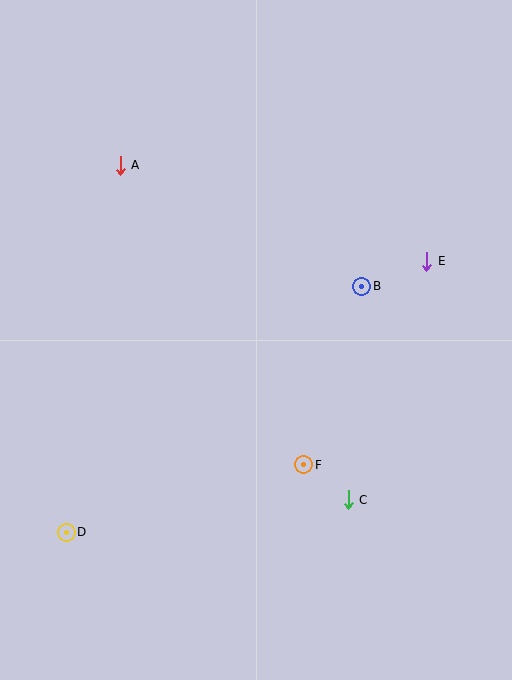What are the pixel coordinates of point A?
Point A is at (120, 165).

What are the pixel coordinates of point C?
Point C is at (348, 500).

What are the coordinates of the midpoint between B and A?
The midpoint between B and A is at (241, 226).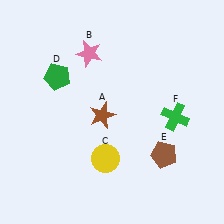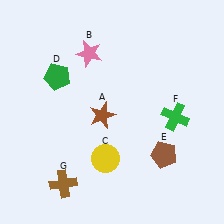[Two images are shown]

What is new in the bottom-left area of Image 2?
A brown cross (G) was added in the bottom-left area of Image 2.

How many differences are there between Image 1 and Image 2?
There is 1 difference between the two images.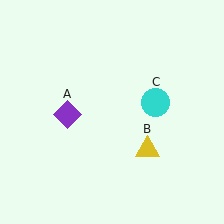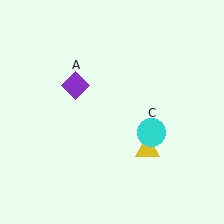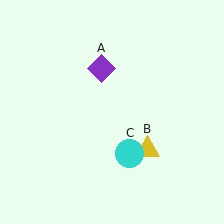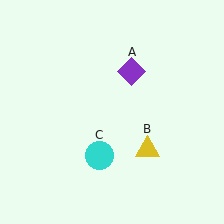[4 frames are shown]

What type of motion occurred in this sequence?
The purple diamond (object A), cyan circle (object C) rotated clockwise around the center of the scene.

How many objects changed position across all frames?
2 objects changed position: purple diamond (object A), cyan circle (object C).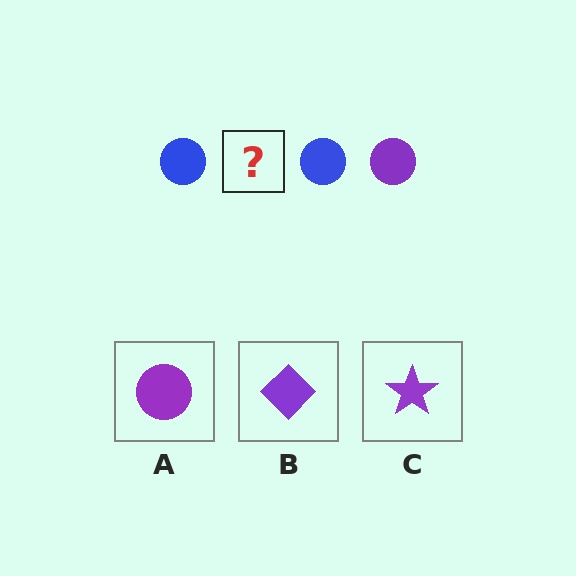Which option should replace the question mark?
Option A.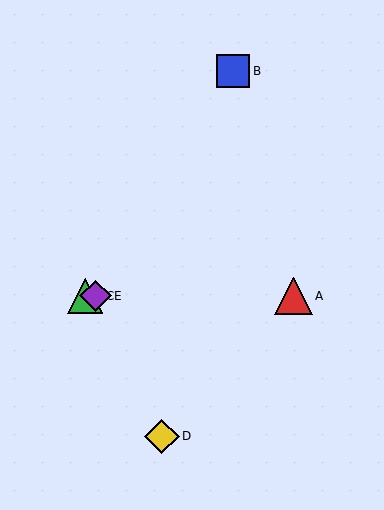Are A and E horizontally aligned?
Yes, both are at y≈296.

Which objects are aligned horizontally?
Objects A, C, E are aligned horizontally.